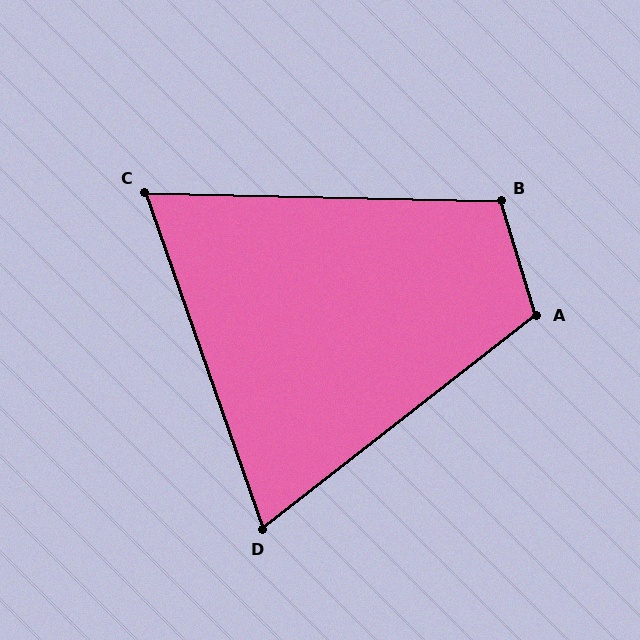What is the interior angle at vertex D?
Approximately 71 degrees (acute).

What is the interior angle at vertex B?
Approximately 109 degrees (obtuse).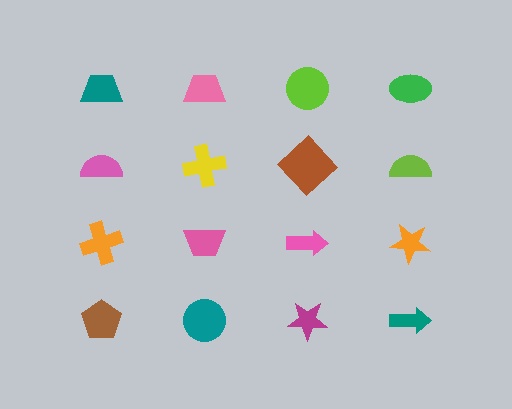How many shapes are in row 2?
4 shapes.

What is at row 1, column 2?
A pink trapezoid.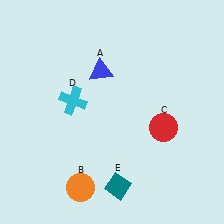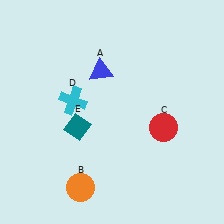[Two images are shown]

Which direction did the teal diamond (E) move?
The teal diamond (E) moved up.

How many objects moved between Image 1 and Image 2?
1 object moved between the two images.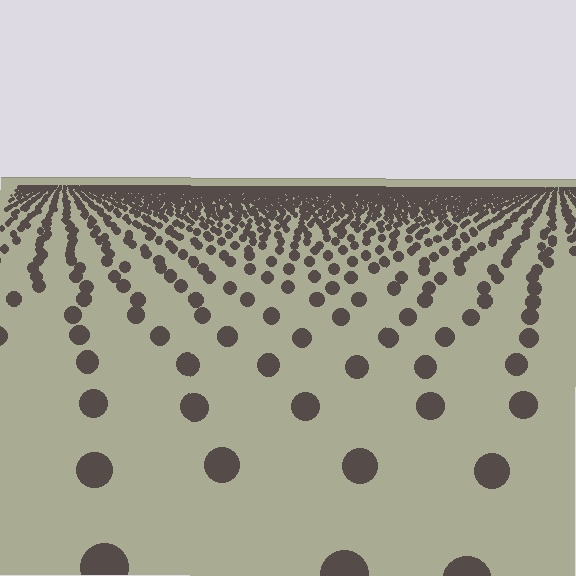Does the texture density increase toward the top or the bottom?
Density increases toward the top.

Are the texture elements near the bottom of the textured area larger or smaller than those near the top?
Larger. Near the bottom, elements are closer to the viewer and appear at a bigger on-screen size.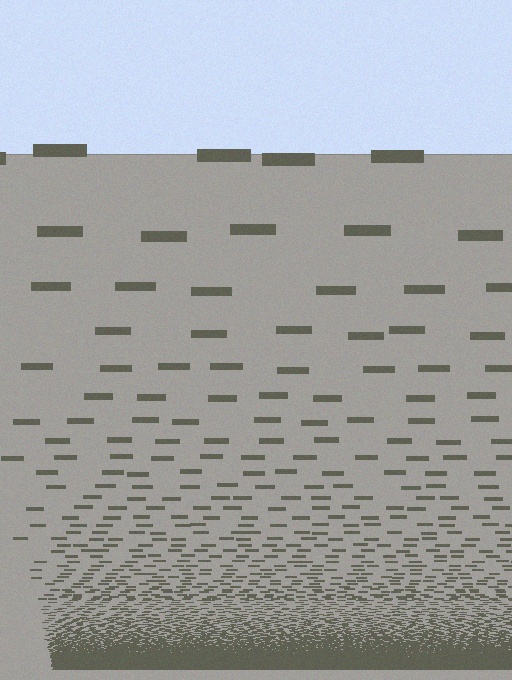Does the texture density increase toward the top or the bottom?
Density increases toward the bottom.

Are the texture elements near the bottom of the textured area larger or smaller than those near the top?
Smaller. The gradient is inverted — elements near the bottom are smaller and denser.